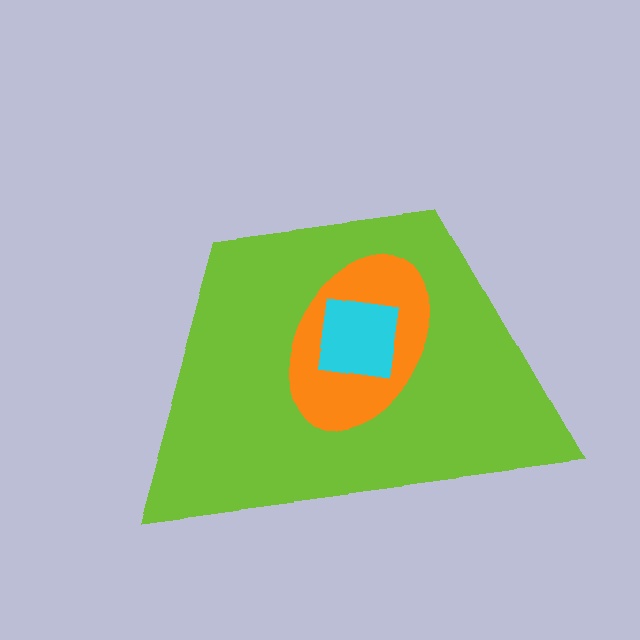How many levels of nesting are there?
3.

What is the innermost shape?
The cyan square.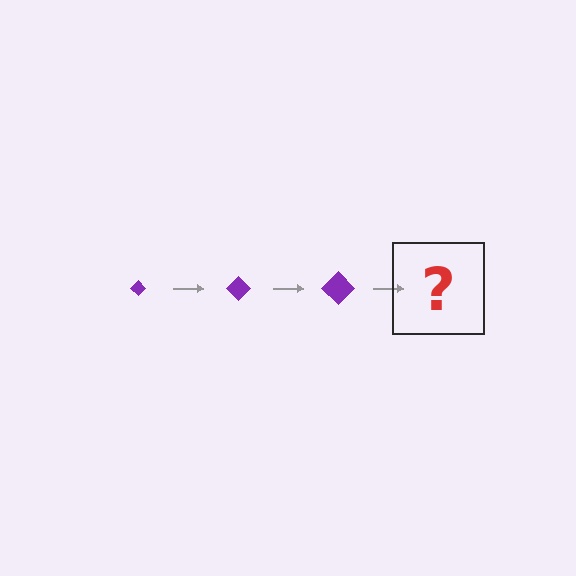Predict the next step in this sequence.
The next step is a purple diamond, larger than the previous one.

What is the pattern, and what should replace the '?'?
The pattern is that the diamond gets progressively larger each step. The '?' should be a purple diamond, larger than the previous one.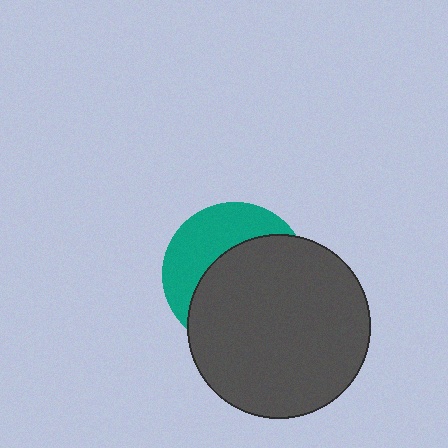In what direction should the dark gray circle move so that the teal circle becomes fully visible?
The dark gray circle should move toward the lower-right. That is the shortest direction to clear the overlap and leave the teal circle fully visible.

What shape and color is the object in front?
The object in front is a dark gray circle.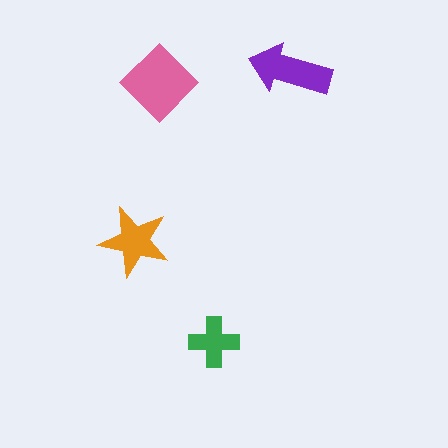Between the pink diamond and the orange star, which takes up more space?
The pink diamond.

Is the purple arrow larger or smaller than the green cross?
Larger.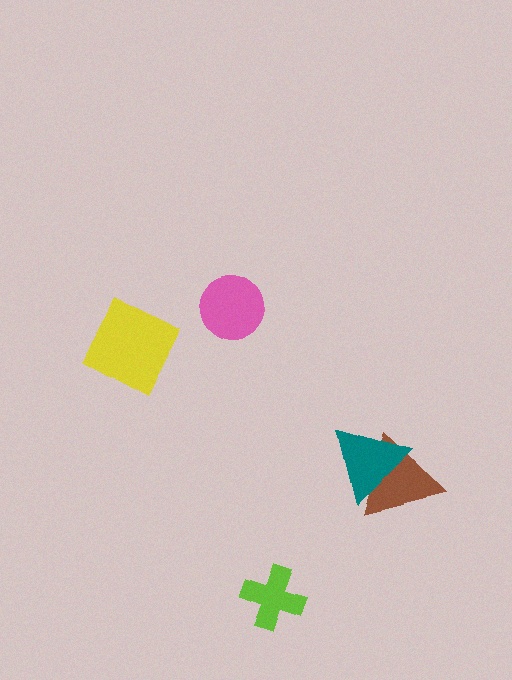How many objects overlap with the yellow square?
0 objects overlap with the yellow square.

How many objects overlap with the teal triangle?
1 object overlaps with the teal triangle.